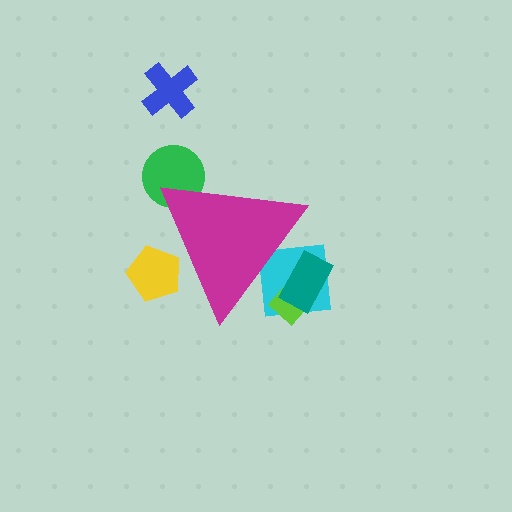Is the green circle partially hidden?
Yes, the green circle is partially hidden behind the magenta triangle.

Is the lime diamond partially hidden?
Yes, the lime diamond is partially hidden behind the magenta triangle.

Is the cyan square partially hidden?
Yes, the cyan square is partially hidden behind the magenta triangle.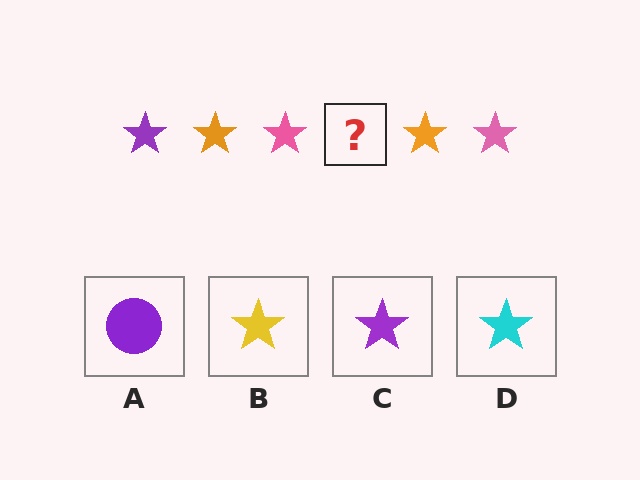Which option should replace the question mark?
Option C.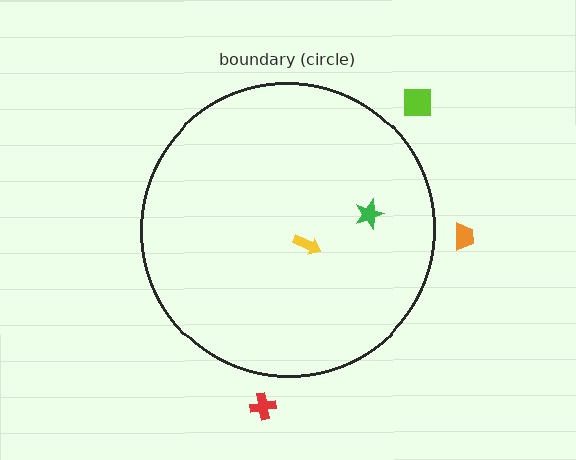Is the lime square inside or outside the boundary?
Outside.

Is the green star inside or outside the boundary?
Inside.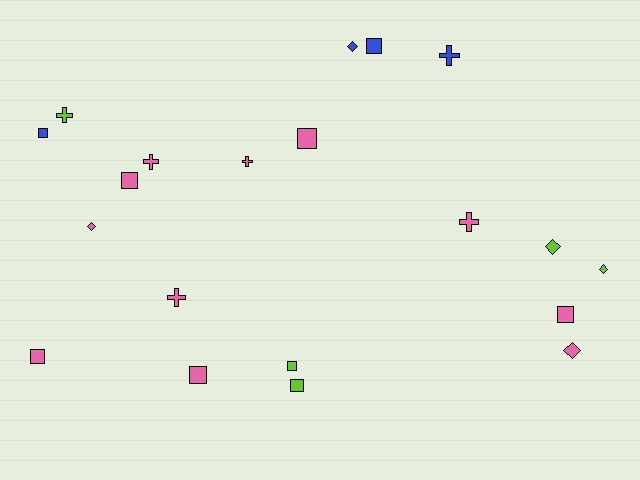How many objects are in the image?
There are 20 objects.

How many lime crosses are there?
There is 1 lime cross.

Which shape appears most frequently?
Square, with 9 objects.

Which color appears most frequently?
Pink, with 11 objects.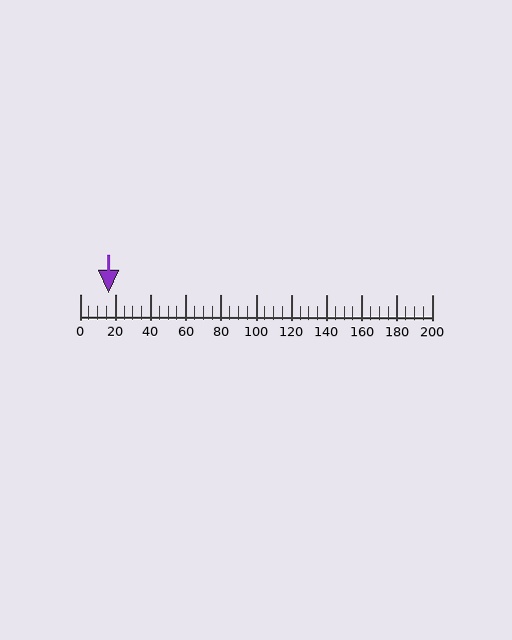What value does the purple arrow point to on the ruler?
The purple arrow points to approximately 16.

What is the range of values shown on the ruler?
The ruler shows values from 0 to 200.